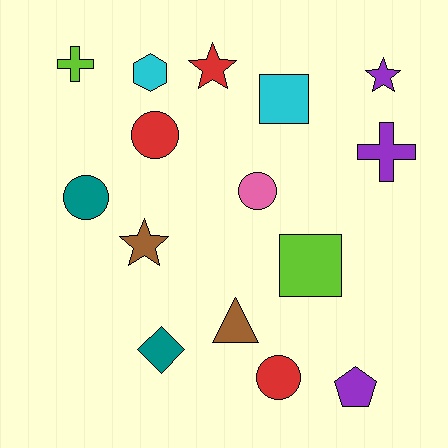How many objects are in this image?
There are 15 objects.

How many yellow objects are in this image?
There are no yellow objects.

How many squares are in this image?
There are 2 squares.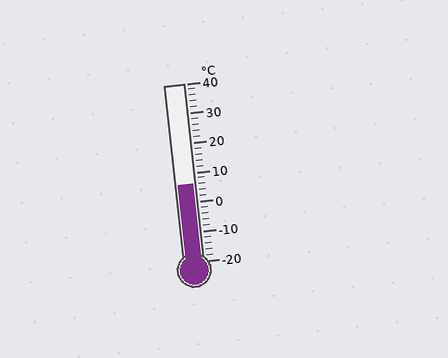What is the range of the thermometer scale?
The thermometer scale ranges from -20°C to 40°C.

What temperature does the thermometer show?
The thermometer shows approximately 6°C.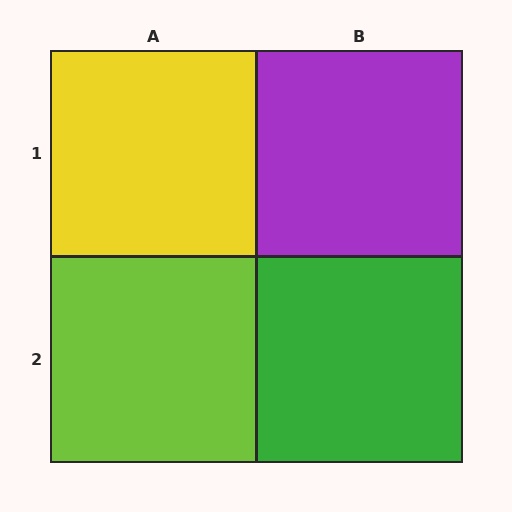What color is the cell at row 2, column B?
Green.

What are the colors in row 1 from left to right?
Yellow, purple.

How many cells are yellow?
1 cell is yellow.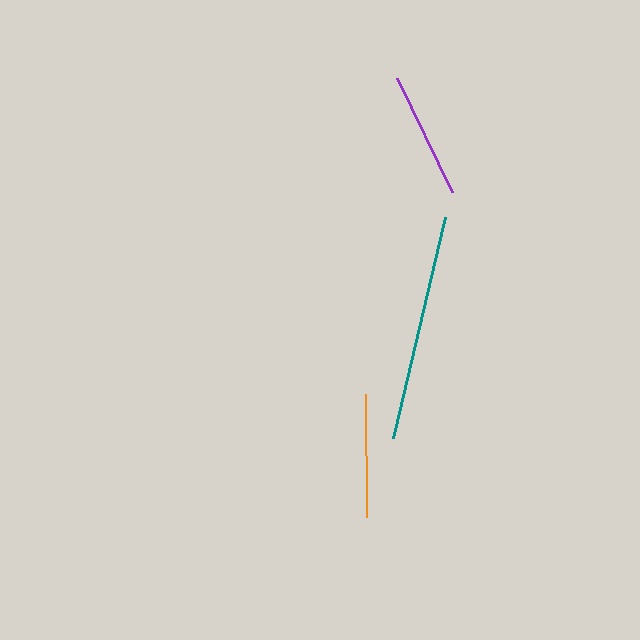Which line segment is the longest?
The teal line is the longest at approximately 226 pixels.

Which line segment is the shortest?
The orange line is the shortest at approximately 123 pixels.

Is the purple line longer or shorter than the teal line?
The teal line is longer than the purple line.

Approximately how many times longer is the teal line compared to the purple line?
The teal line is approximately 1.8 times the length of the purple line.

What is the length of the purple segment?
The purple segment is approximately 126 pixels long.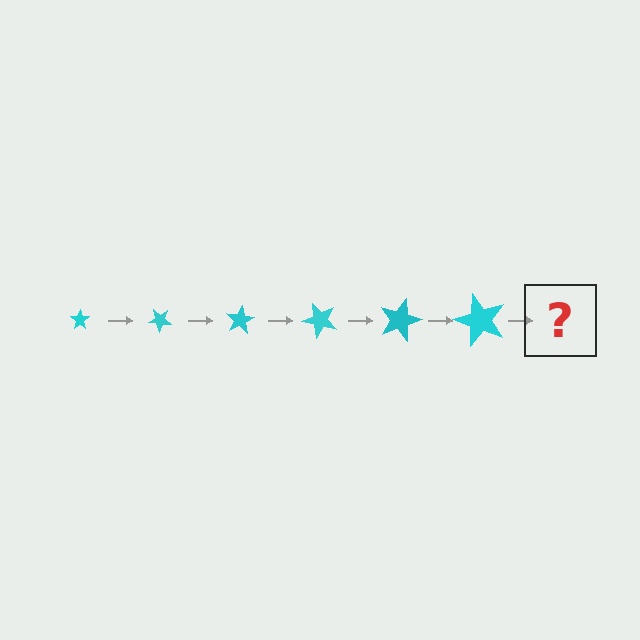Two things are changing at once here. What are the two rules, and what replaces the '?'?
The two rules are that the star grows larger each step and it rotates 40 degrees each step. The '?' should be a star, larger than the previous one and rotated 240 degrees from the start.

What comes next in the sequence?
The next element should be a star, larger than the previous one and rotated 240 degrees from the start.